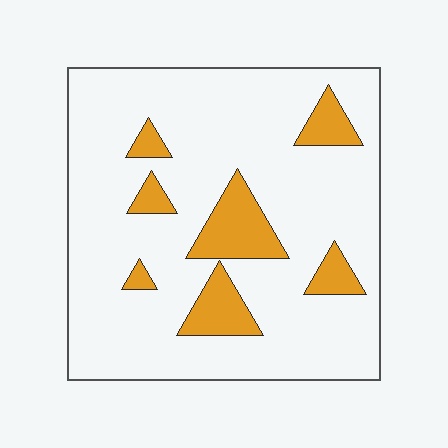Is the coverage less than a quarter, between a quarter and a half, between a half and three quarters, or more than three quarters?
Less than a quarter.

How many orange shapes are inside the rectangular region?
7.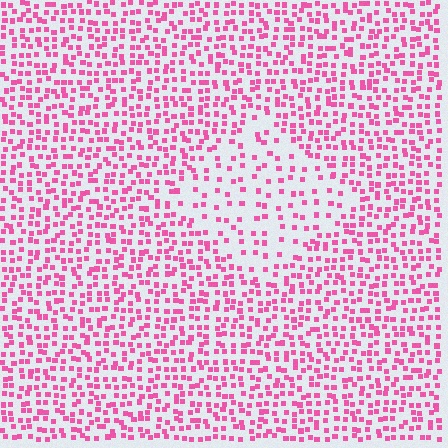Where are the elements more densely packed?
The elements are more densely packed outside the diamond boundary.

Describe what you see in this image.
The image contains small pink elements arranged at two different densities. A diamond-shaped region is visible where the elements are less densely packed than the surrounding area.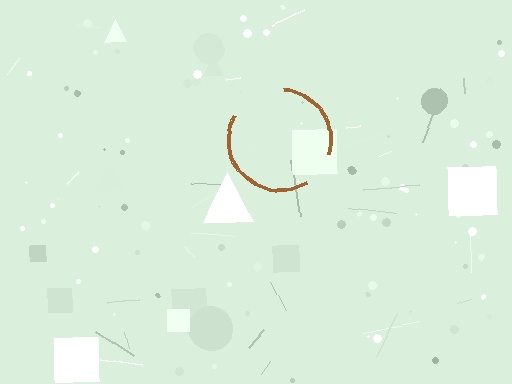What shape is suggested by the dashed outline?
The dashed outline suggests a circle.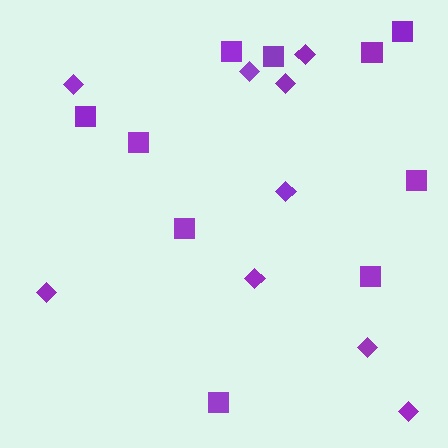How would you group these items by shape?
There are 2 groups: one group of squares (10) and one group of diamonds (9).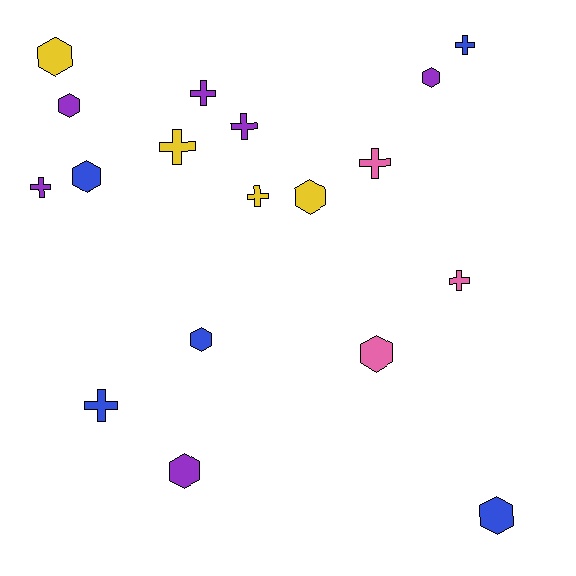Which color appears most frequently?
Purple, with 6 objects.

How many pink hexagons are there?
There is 1 pink hexagon.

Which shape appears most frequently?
Hexagon, with 9 objects.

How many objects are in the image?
There are 18 objects.